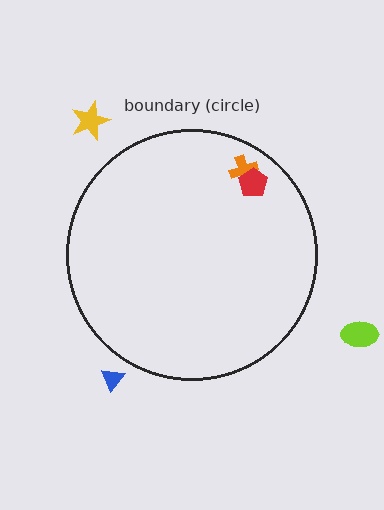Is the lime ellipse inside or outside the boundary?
Outside.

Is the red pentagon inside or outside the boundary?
Inside.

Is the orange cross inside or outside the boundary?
Inside.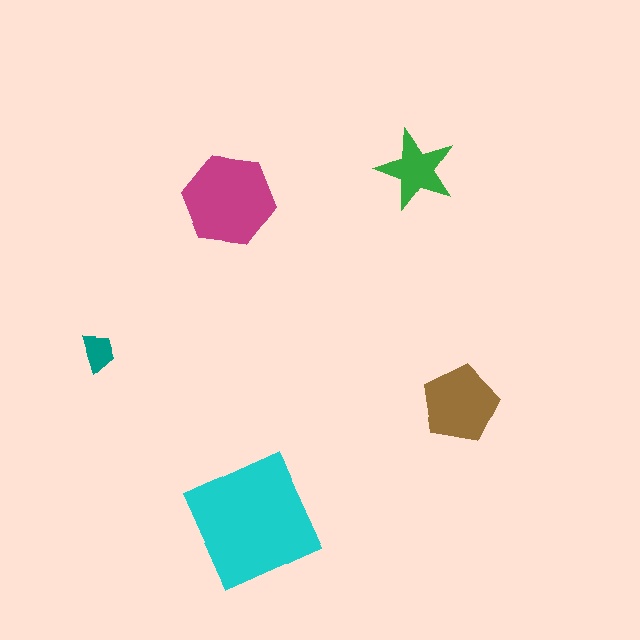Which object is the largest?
The cyan square.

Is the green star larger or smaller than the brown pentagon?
Smaller.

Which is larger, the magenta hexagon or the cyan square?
The cyan square.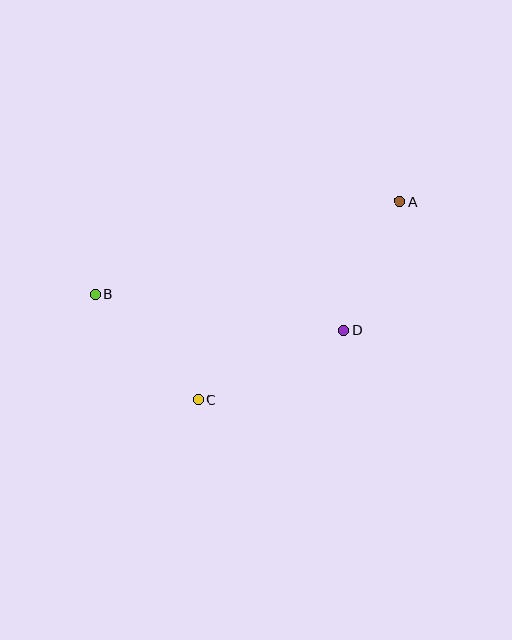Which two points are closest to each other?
Points A and D are closest to each other.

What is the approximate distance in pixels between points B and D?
The distance between B and D is approximately 251 pixels.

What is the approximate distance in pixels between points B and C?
The distance between B and C is approximately 147 pixels.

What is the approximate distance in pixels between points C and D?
The distance between C and D is approximately 161 pixels.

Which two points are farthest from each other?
Points A and B are farthest from each other.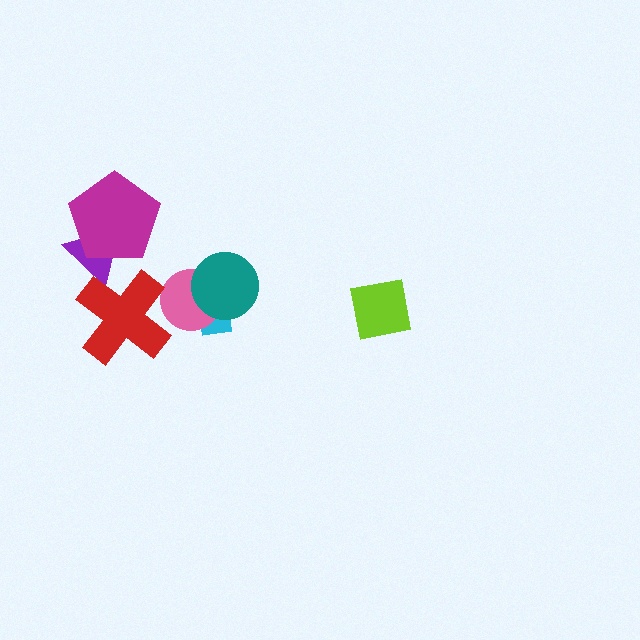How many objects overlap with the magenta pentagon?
1 object overlaps with the magenta pentagon.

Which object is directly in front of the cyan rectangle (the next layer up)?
The pink circle is directly in front of the cyan rectangle.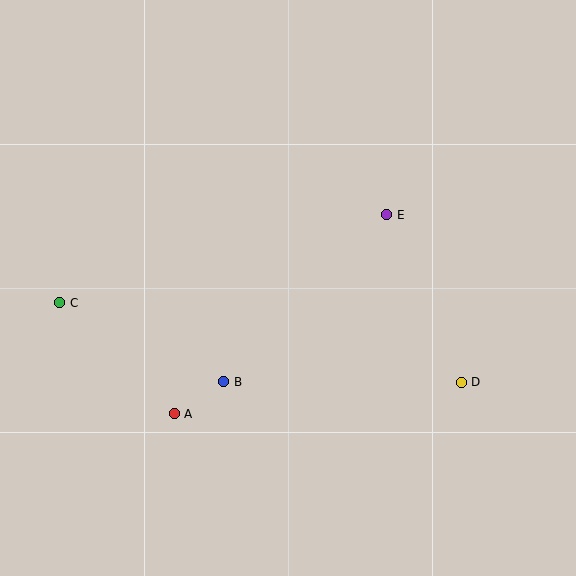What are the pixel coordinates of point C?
Point C is at (60, 303).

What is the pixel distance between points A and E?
The distance between A and E is 292 pixels.